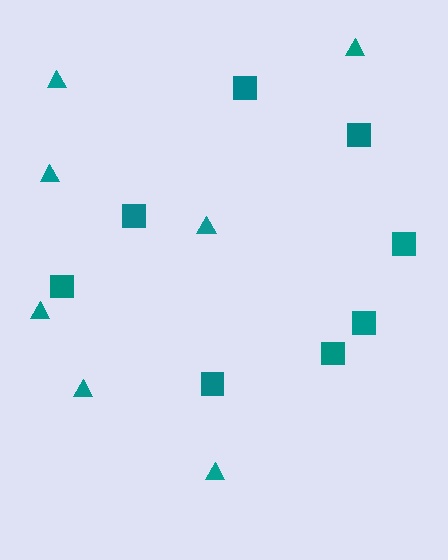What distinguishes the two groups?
There are 2 groups: one group of triangles (7) and one group of squares (8).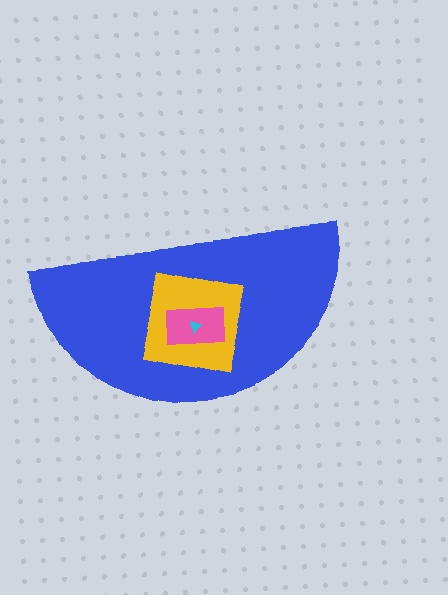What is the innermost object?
The cyan triangle.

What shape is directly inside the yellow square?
The pink rectangle.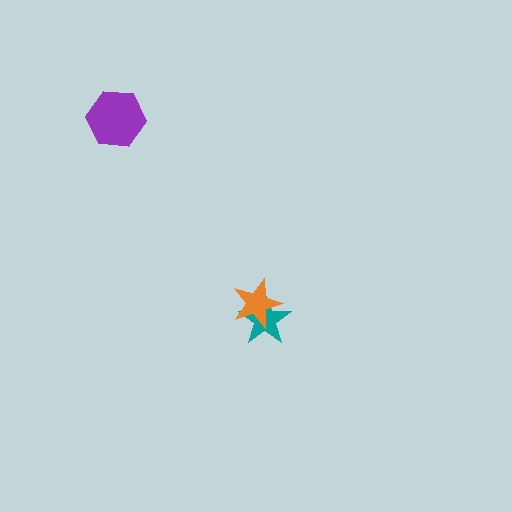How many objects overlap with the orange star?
1 object overlaps with the orange star.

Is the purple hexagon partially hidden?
No, no other shape covers it.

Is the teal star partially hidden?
Yes, it is partially covered by another shape.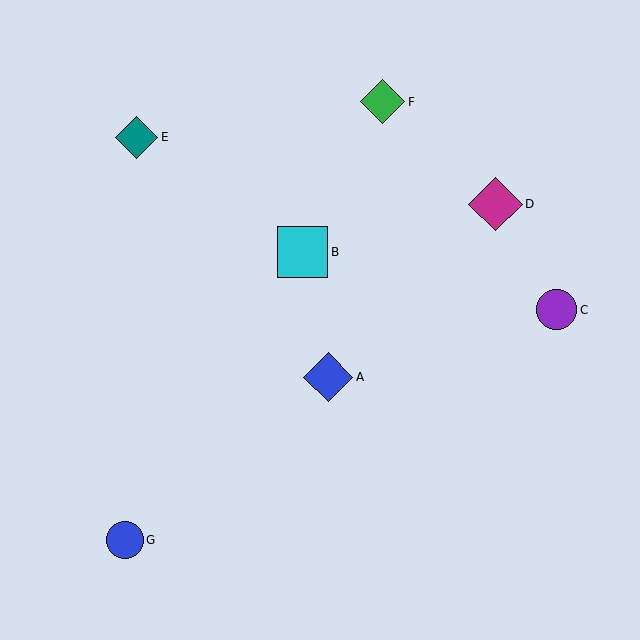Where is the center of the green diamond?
The center of the green diamond is at (382, 102).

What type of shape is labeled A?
Shape A is a blue diamond.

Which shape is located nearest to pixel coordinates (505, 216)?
The magenta diamond (labeled D) at (496, 204) is nearest to that location.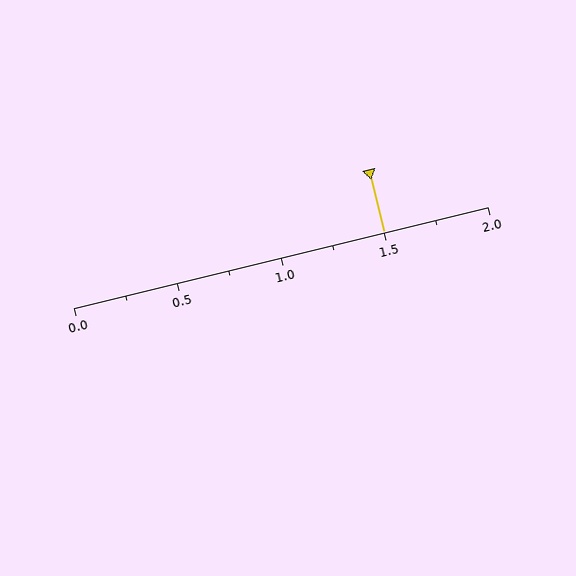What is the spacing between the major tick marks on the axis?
The major ticks are spaced 0.5 apart.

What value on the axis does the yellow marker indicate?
The marker indicates approximately 1.5.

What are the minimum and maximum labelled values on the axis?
The axis runs from 0.0 to 2.0.